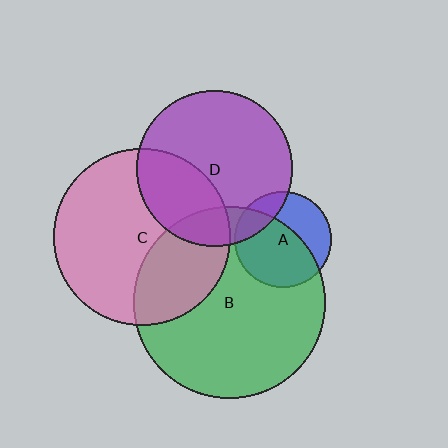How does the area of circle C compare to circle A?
Approximately 3.4 times.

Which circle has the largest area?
Circle B (green).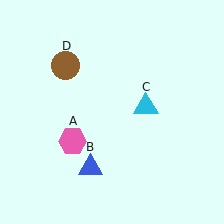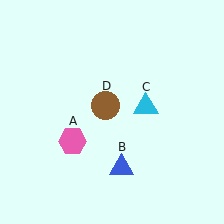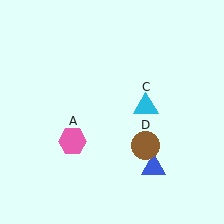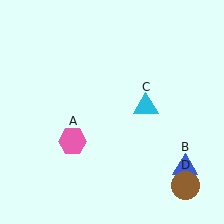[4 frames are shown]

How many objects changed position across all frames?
2 objects changed position: blue triangle (object B), brown circle (object D).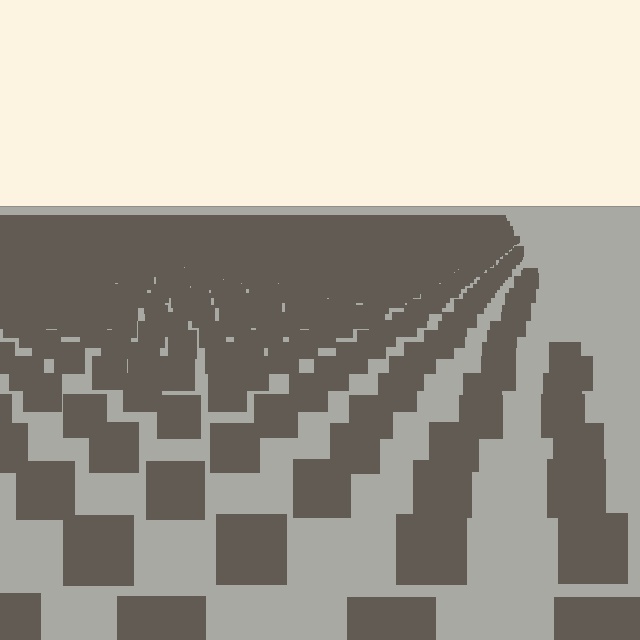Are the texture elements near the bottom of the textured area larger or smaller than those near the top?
Larger. Near the bottom, elements are closer to the viewer and appear at a bigger on-screen size.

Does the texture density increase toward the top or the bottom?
Density increases toward the top.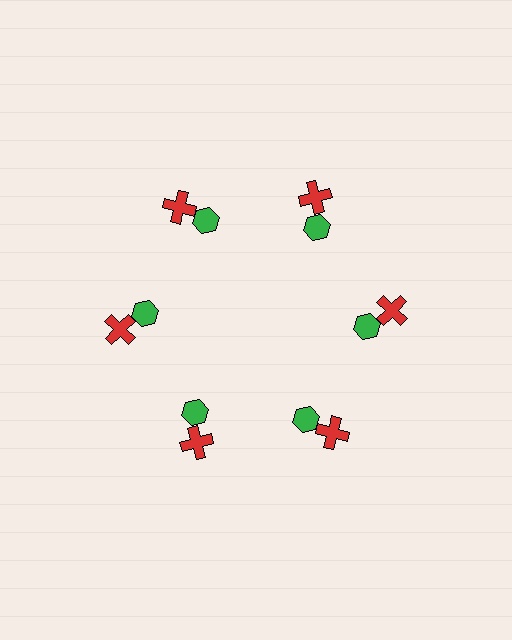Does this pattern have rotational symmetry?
Yes, this pattern has 6-fold rotational symmetry. It looks the same after rotating 60 degrees around the center.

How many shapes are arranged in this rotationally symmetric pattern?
There are 12 shapes, arranged in 6 groups of 2.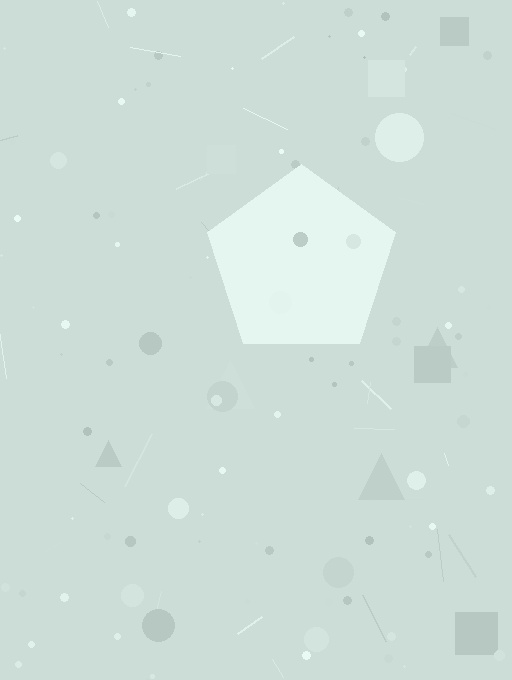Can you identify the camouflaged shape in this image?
The camouflaged shape is a pentagon.